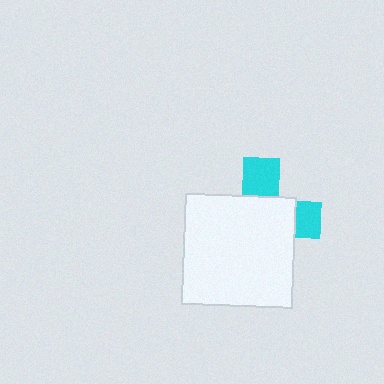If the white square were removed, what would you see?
You would see the complete cyan cross.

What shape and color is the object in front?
The object in front is a white square.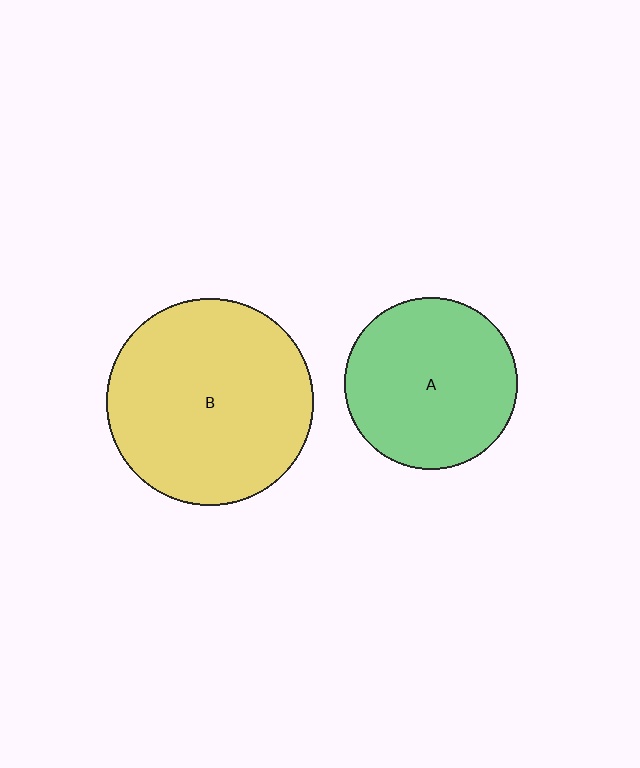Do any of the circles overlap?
No, none of the circles overlap.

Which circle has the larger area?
Circle B (yellow).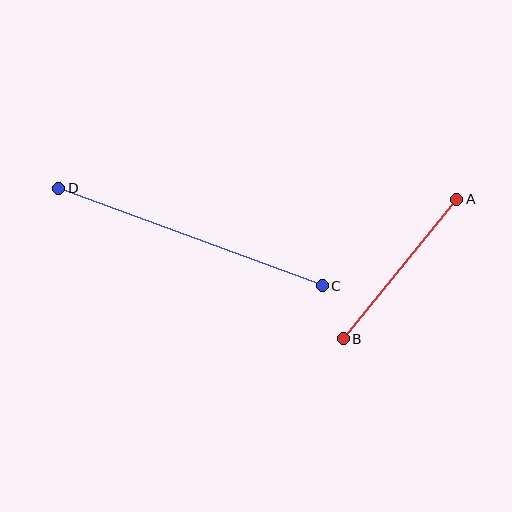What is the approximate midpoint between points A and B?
The midpoint is at approximately (400, 269) pixels.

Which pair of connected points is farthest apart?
Points C and D are farthest apart.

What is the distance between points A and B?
The distance is approximately 180 pixels.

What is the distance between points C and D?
The distance is approximately 281 pixels.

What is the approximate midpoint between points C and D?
The midpoint is at approximately (190, 237) pixels.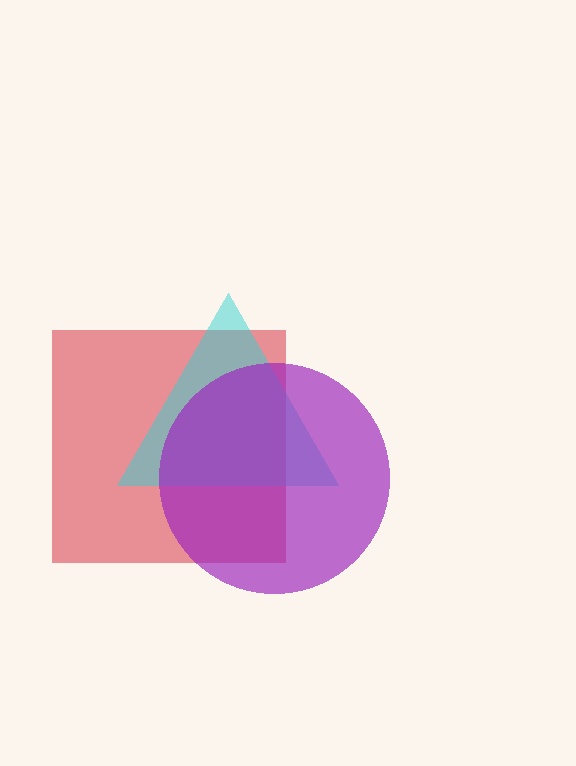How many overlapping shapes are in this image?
There are 3 overlapping shapes in the image.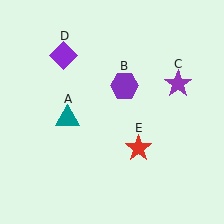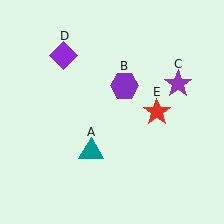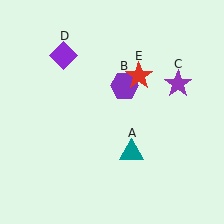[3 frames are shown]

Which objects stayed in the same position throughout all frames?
Purple hexagon (object B) and purple star (object C) and purple diamond (object D) remained stationary.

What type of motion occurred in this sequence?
The teal triangle (object A), red star (object E) rotated counterclockwise around the center of the scene.